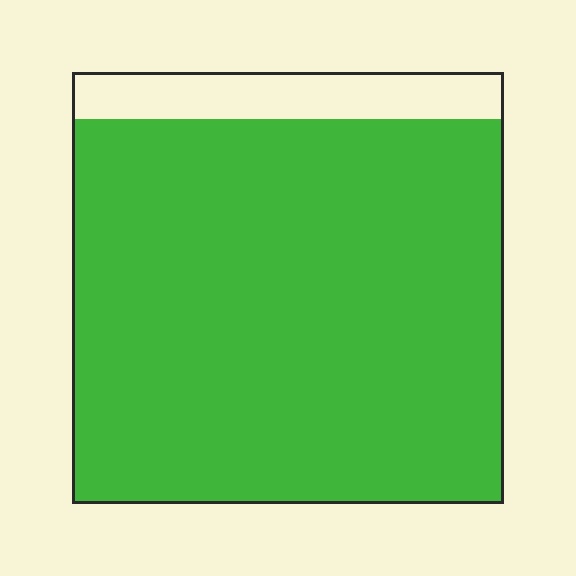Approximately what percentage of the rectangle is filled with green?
Approximately 90%.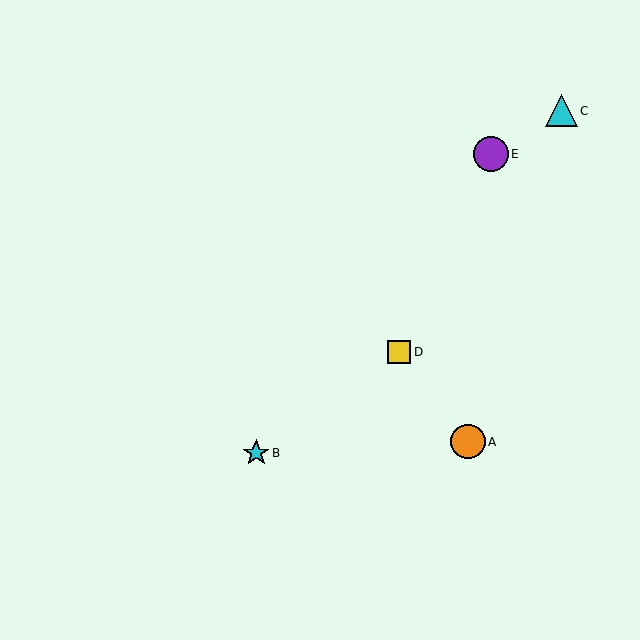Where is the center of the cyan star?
The center of the cyan star is at (256, 453).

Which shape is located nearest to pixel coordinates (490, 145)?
The purple circle (labeled E) at (491, 154) is nearest to that location.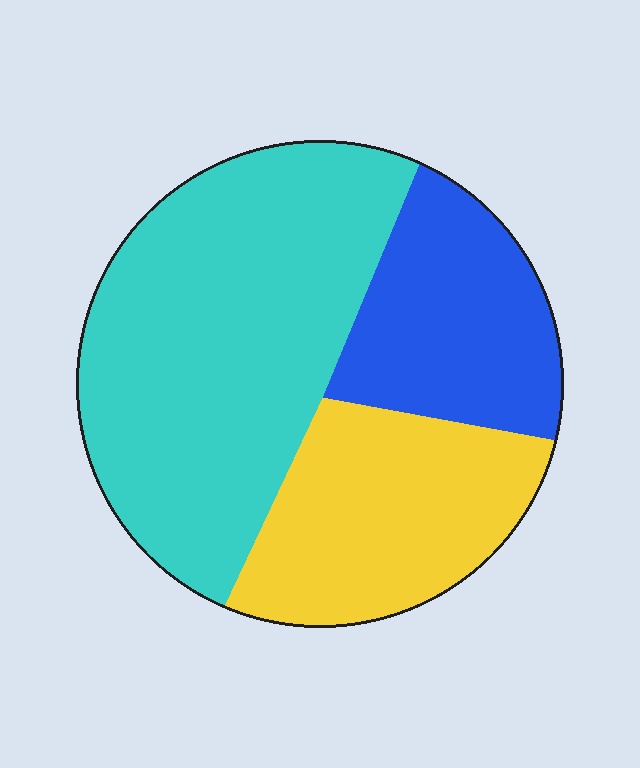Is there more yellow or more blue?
Yellow.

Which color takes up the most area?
Cyan, at roughly 50%.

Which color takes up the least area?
Blue, at roughly 20%.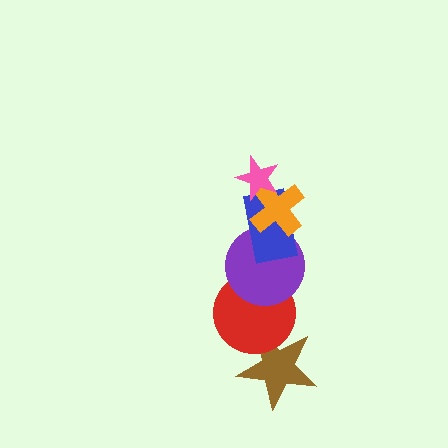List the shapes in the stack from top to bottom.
From top to bottom: the pink star, the orange cross, the blue rectangle, the purple circle, the red circle, the brown star.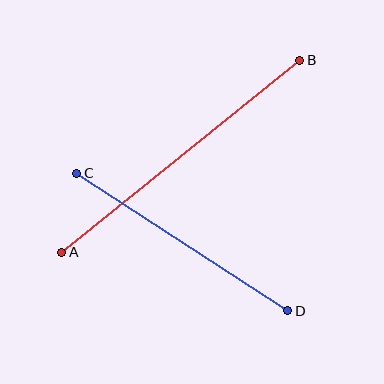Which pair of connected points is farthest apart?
Points A and B are farthest apart.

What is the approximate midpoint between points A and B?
The midpoint is at approximately (181, 156) pixels.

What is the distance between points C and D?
The distance is approximately 252 pixels.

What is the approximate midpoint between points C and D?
The midpoint is at approximately (182, 242) pixels.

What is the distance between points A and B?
The distance is approximately 306 pixels.